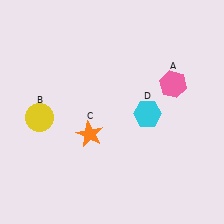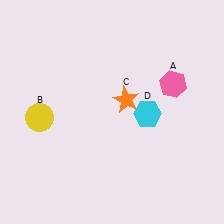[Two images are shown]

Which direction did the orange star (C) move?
The orange star (C) moved right.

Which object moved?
The orange star (C) moved right.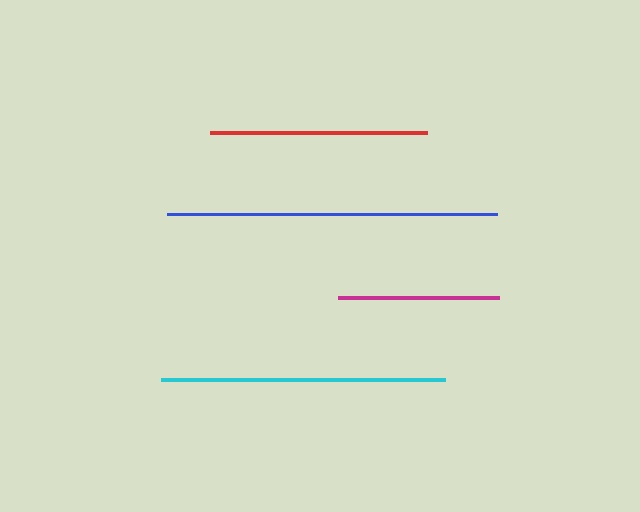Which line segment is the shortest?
The magenta line is the shortest at approximately 162 pixels.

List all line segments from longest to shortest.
From longest to shortest: blue, cyan, red, magenta.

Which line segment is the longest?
The blue line is the longest at approximately 331 pixels.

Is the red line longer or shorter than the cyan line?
The cyan line is longer than the red line.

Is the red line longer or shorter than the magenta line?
The red line is longer than the magenta line.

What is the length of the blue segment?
The blue segment is approximately 331 pixels long.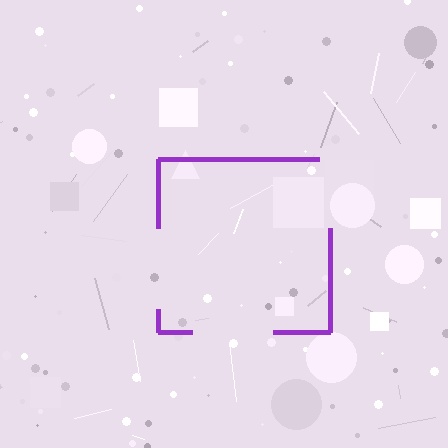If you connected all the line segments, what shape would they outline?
They would outline a square.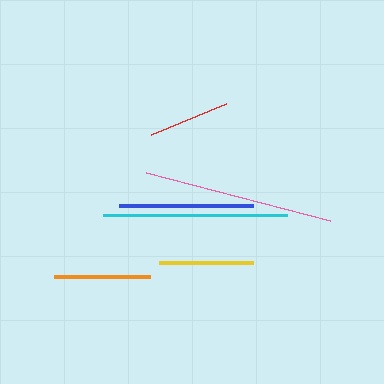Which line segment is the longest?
The pink line is the longest at approximately 191 pixels.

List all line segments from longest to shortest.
From longest to shortest: pink, cyan, blue, orange, yellow, red.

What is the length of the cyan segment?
The cyan segment is approximately 184 pixels long.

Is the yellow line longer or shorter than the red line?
The yellow line is longer than the red line.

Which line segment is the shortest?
The red line is the shortest at approximately 81 pixels.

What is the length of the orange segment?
The orange segment is approximately 96 pixels long.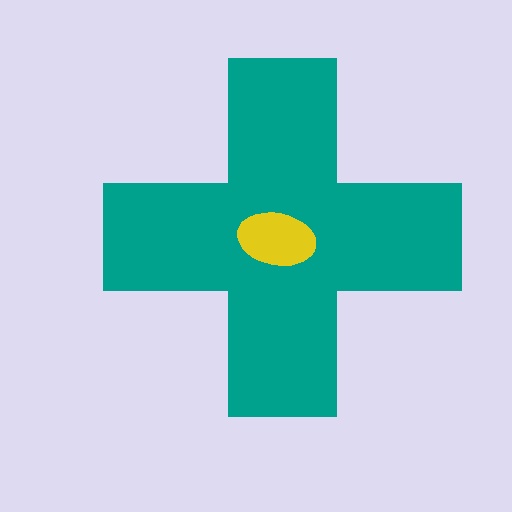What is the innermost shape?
The yellow ellipse.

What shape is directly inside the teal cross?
The yellow ellipse.